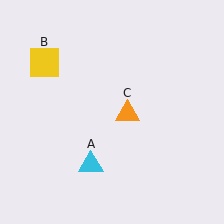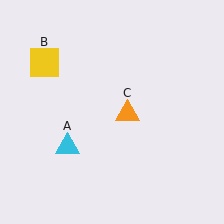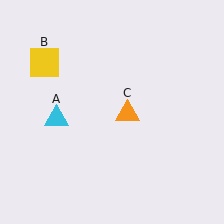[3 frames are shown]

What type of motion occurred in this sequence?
The cyan triangle (object A) rotated clockwise around the center of the scene.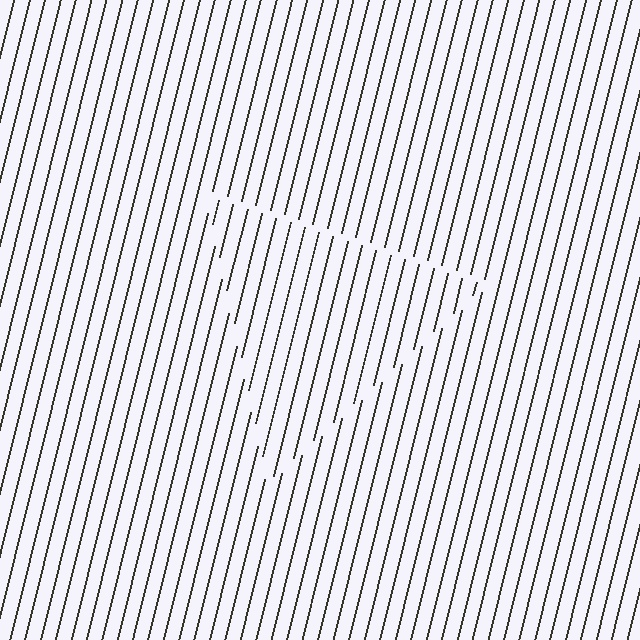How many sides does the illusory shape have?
3 sides — the line-ends trace a triangle.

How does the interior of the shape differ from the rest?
The interior of the shape contains the same grating, shifted by half a period — the contour is defined by the phase discontinuity where line-ends from the inner and outer gratings abut.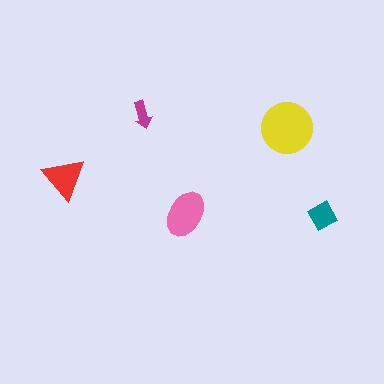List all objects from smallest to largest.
The magenta arrow, the teal diamond, the red triangle, the pink ellipse, the yellow circle.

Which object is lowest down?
The teal diamond is bottommost.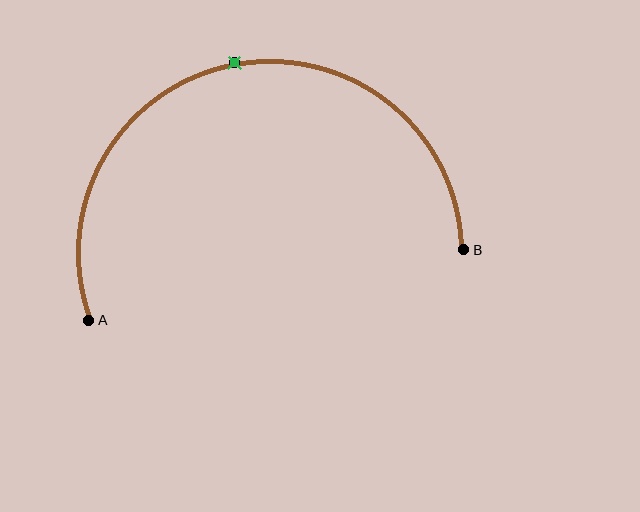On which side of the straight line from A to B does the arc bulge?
The arc bulges above the straight line connecting A and B.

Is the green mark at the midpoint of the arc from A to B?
Yes. The green mark lies on the arc at equal arc-length from both A and B — it is the arc midpoint.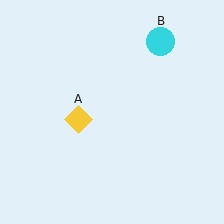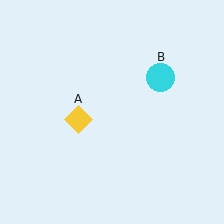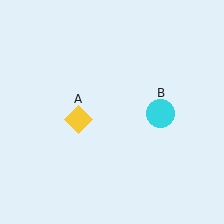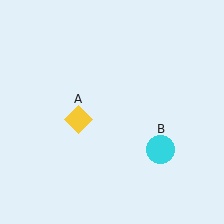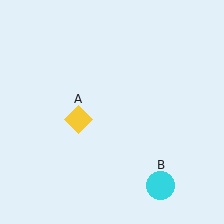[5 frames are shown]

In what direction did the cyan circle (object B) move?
The cyan circle (object B) moved down.